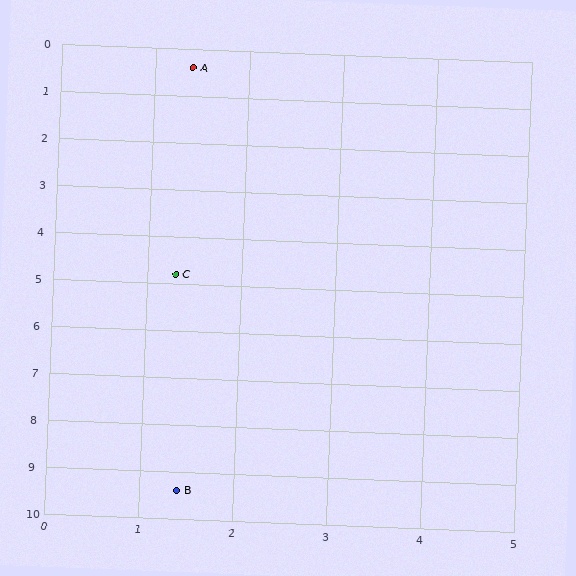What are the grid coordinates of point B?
Point B is at approximately (1.4, 9.4).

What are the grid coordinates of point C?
Point C is at approximately (1.3, 4.8).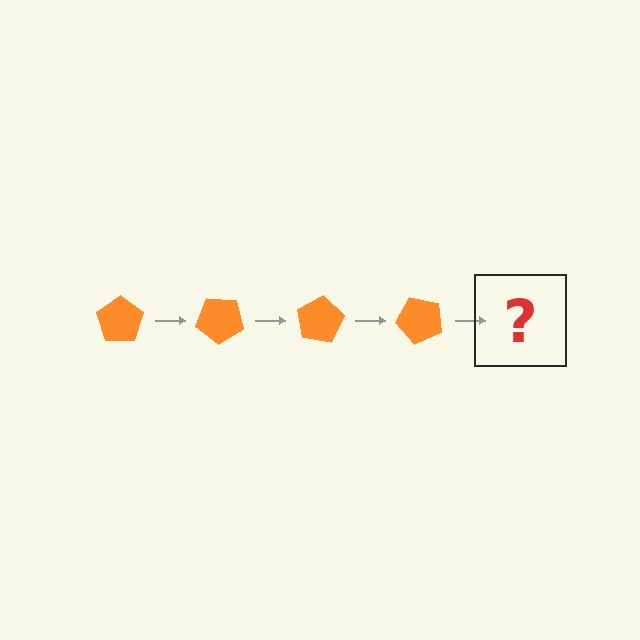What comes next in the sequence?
The next element should be an orange pentagon rotated 160 degrees.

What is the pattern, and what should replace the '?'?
The pattern is that the pentagon rotates 40 degrees each step. The '?' should be an orange pentagon rotated 160 degrees.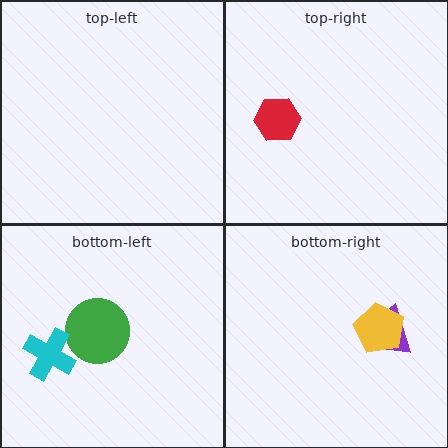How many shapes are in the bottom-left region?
2.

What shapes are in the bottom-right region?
The purple trapezoid, the yellow pentagon.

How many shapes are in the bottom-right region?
2.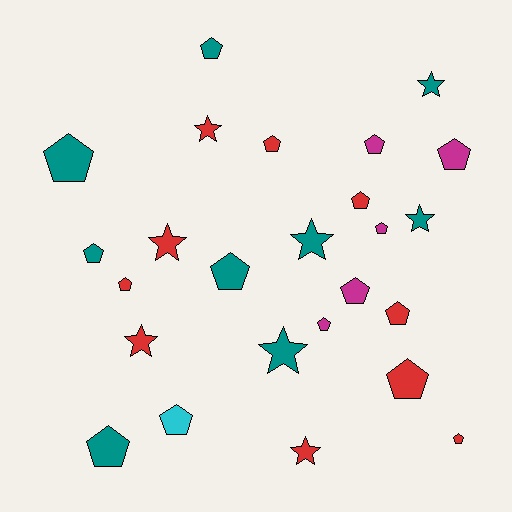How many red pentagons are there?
There are 6 red pentagons.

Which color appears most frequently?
Red, with 10 objects.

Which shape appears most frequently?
Pentagon, with 17 objects.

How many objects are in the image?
There are 25 objects.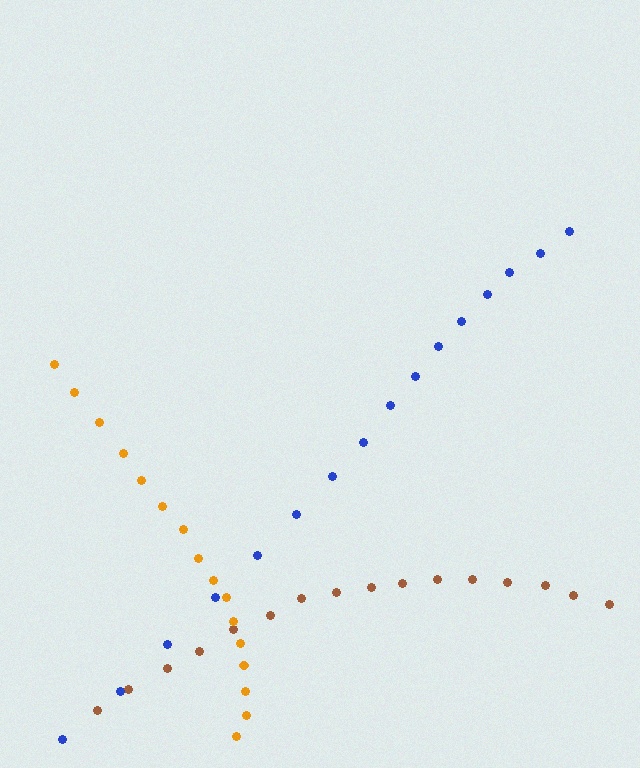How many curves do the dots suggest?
There are 3 distinct paths.